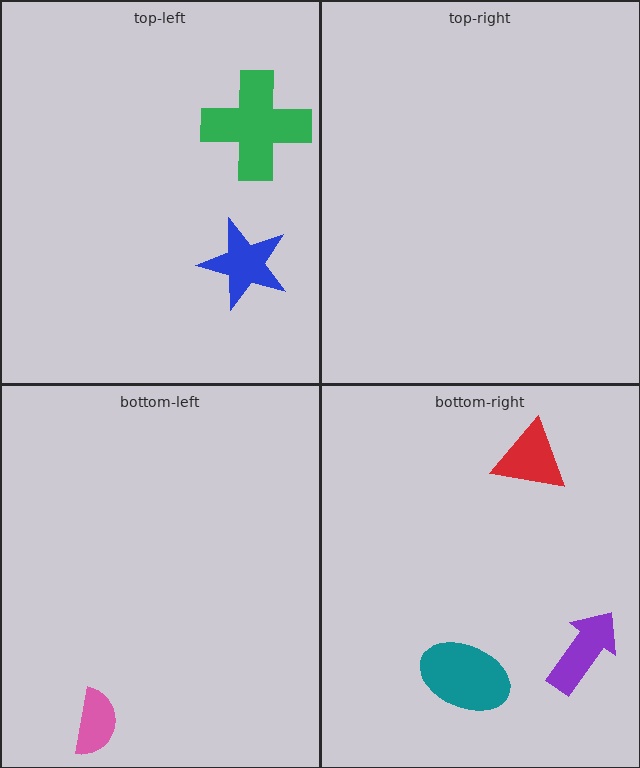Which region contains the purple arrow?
The bottom-right region.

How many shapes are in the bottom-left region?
1.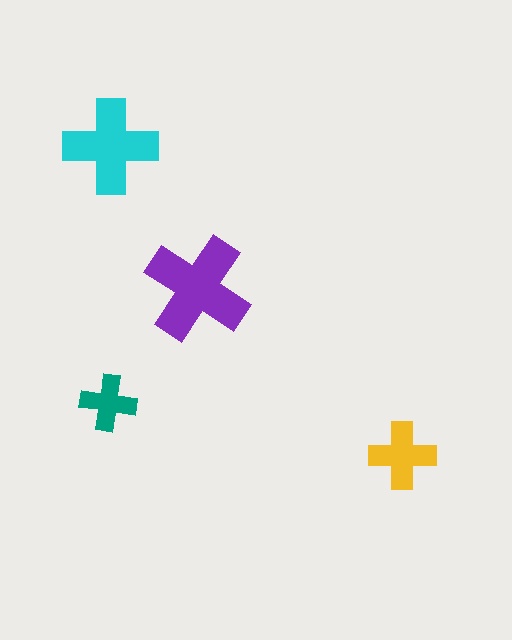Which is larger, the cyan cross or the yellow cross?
The cyan one.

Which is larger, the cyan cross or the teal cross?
The cyan one.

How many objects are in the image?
There are 4 objects in the image.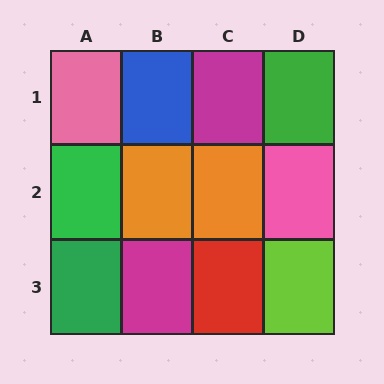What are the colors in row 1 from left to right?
Pink, blue, magenta, green.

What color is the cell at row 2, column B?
Orange.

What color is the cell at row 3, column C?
Red.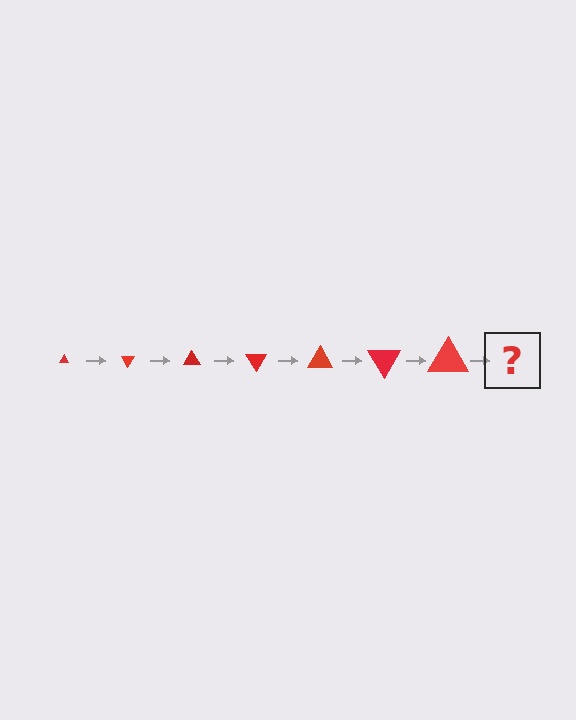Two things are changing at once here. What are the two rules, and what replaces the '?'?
The two rules are that the triangle grows larger each step and it rotates 60 degrees each step. The '?' should be a triangle, larger than the previous one and rotated 420 degrees from the start.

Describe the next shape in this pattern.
It should be a triangle, larger than the previous one and rotated 420 degrees from the start.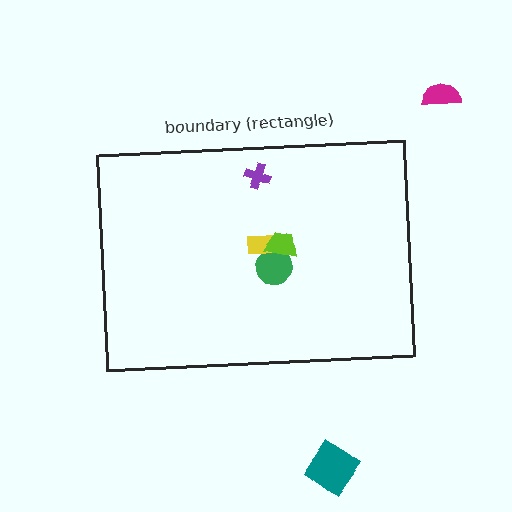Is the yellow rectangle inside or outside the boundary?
Inside.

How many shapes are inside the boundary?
4 inside, 2 outside.